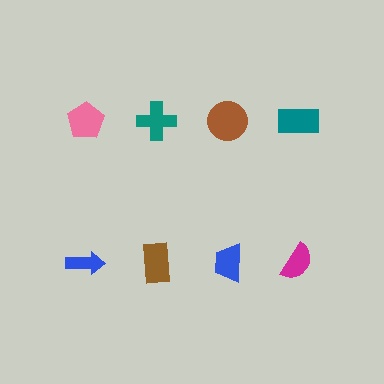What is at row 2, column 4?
A magenta semicircle.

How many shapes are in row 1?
4 shapes.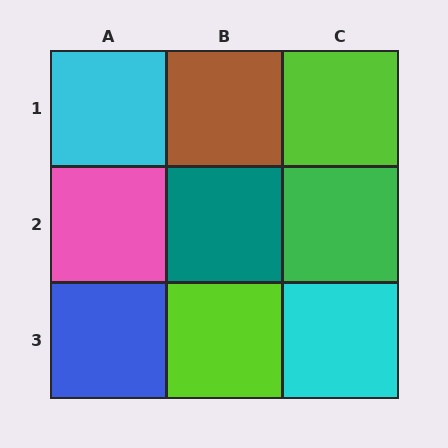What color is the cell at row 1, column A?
Cyan.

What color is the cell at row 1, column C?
Lime.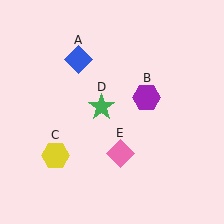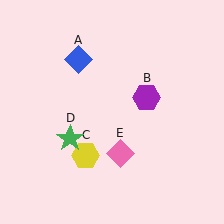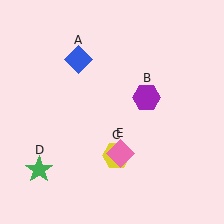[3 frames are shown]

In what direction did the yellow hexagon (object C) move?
The yellow hexagon (object C) moved right.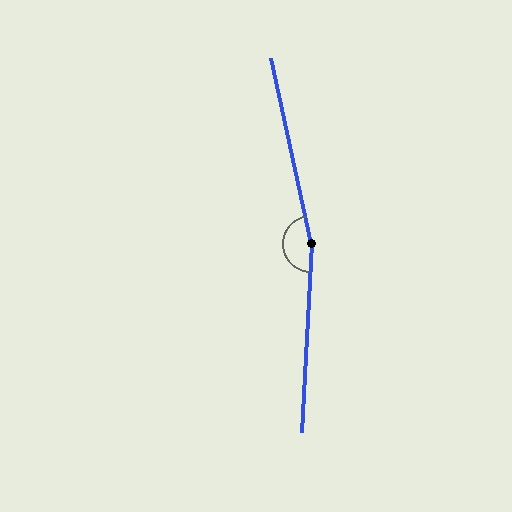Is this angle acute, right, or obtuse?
It is obtuse.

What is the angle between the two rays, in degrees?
Approximately 165 degrees.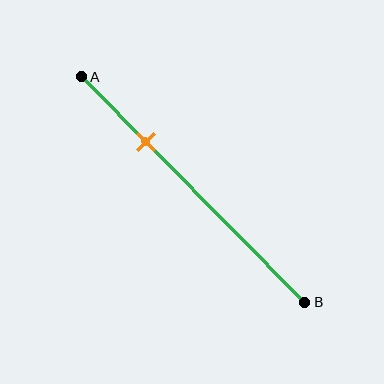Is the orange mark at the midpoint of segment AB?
No, the mark is at about 30% from A, not at the 50% midpoint.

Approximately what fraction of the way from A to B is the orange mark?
The orange mark is approximately 30% of the way from A to B.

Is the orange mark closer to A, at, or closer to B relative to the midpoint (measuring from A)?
The orange mark is closer to point A than the midpoint of segment AB.